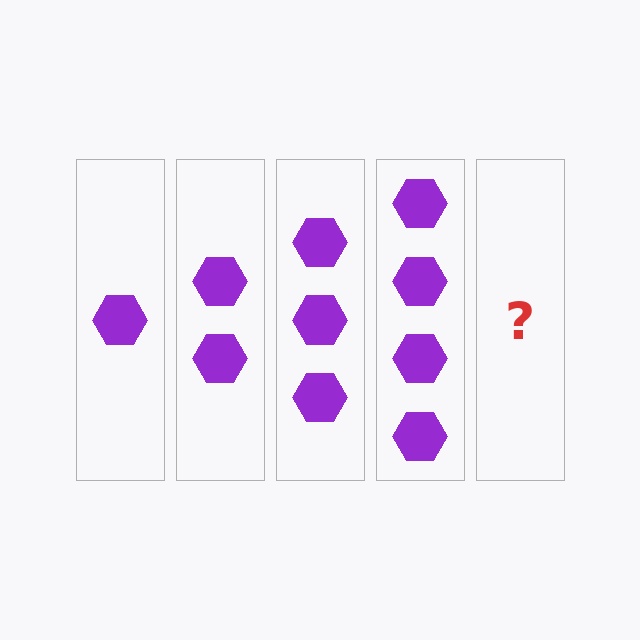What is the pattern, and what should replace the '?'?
The pattern is that each step adds one more hexagon. The '?' should be 5 hexagons.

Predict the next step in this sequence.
The next step is 5 hexagons.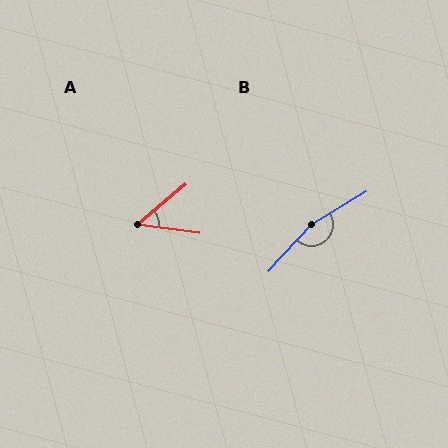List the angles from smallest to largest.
A (48°), B (164°).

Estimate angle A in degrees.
Approximately 48 degrees.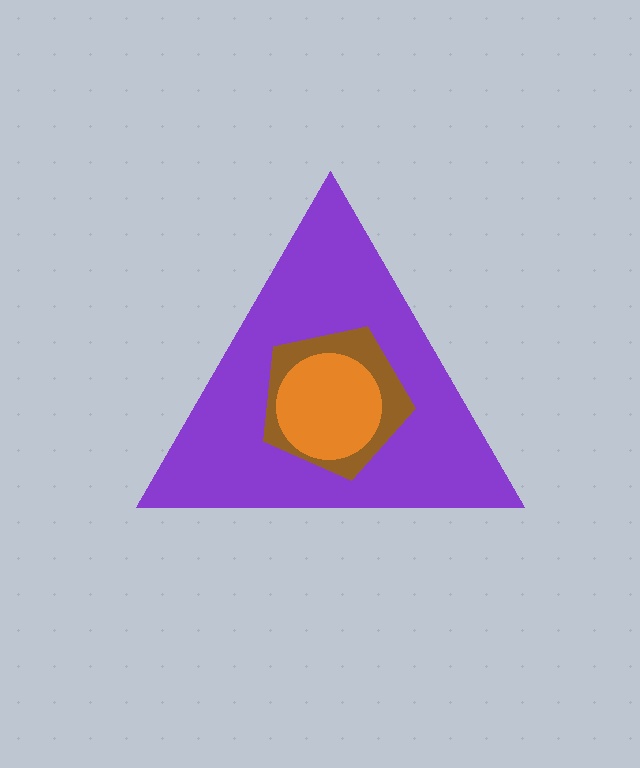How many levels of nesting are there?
3.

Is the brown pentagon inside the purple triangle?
Yes.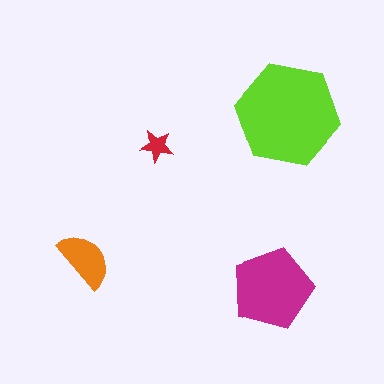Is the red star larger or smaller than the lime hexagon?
Smaller.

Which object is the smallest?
The red star.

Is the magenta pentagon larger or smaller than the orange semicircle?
Larger.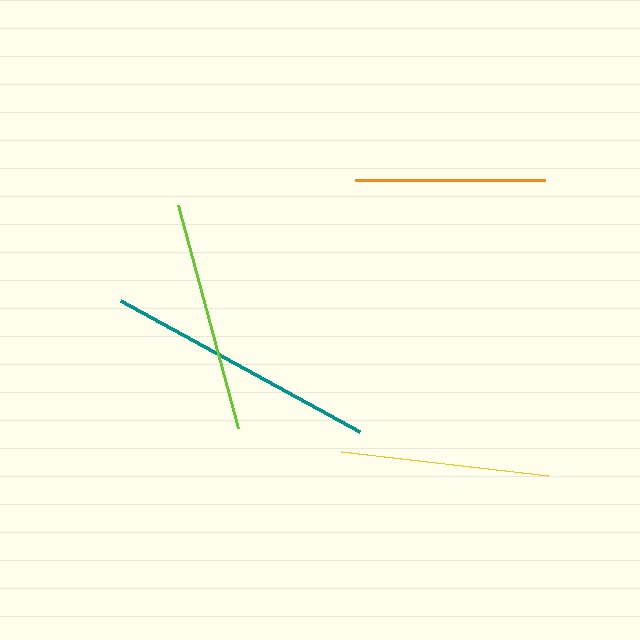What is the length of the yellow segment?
The yellow segment is approximately 209 pixels long.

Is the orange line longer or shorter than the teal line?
The teal line is longer than the orange line.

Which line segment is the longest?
The teal line is the longest at approximately 273 pixels.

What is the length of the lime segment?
The lime segment is approximately 231 pixels long.